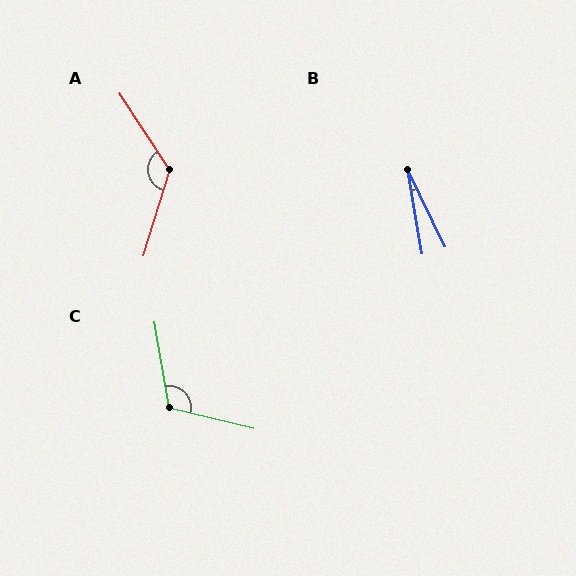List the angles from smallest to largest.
B (16°), C (113°), A (130°).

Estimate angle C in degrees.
Approximately 113 degrees.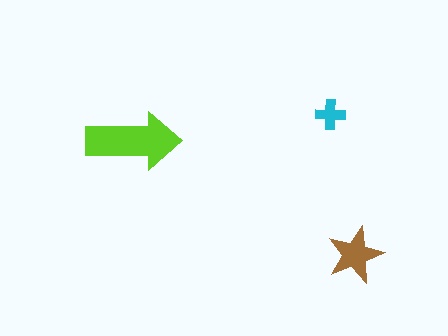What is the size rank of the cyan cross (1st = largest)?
3rd.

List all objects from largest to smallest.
The lime arrow, the brown star, the cyan cross.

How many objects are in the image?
There are 3 objects in the image.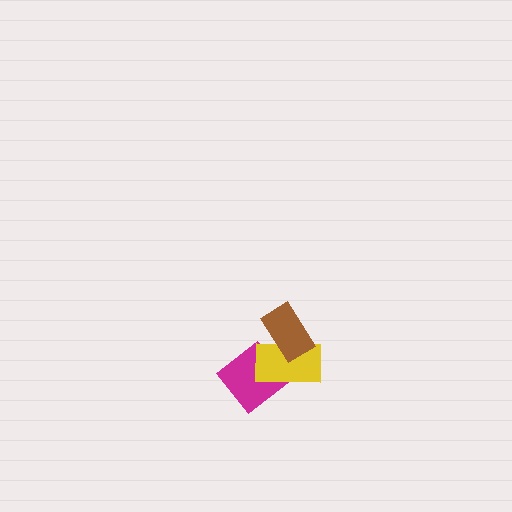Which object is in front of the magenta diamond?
The yellow rectangle is in front of the magenta diamond.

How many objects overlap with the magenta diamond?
1 object overlaps with the magenta diamond.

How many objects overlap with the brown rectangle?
1 object overlaps with the brown rectangle.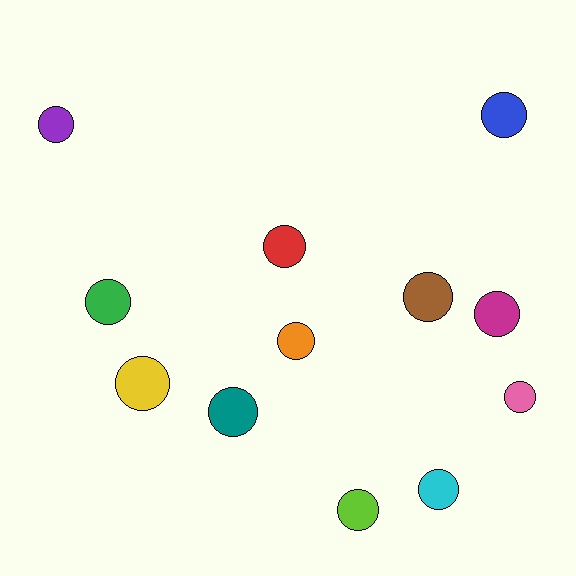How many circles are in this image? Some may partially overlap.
There are 12 circles.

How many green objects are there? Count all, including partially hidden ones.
There is 1 green object.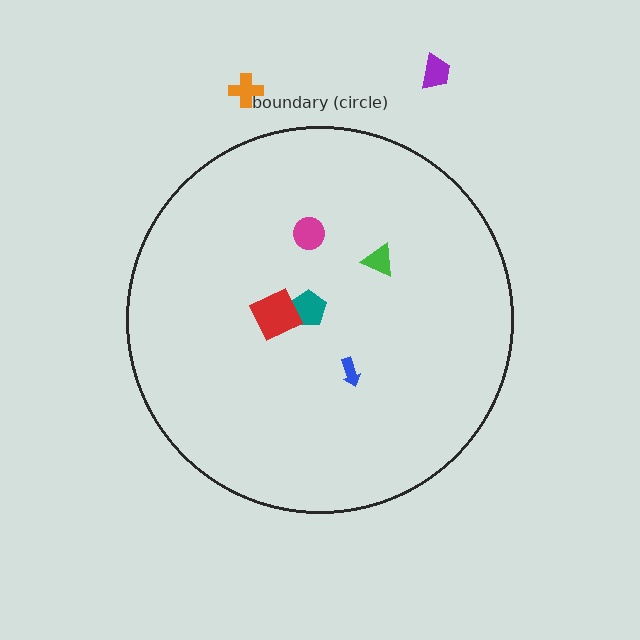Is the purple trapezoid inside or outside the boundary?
Outside.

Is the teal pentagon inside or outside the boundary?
Inside.